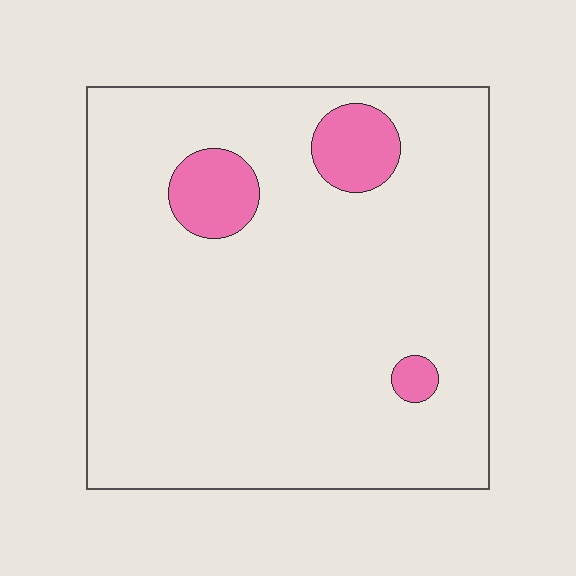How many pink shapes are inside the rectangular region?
3.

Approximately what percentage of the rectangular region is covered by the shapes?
Approximately 10%.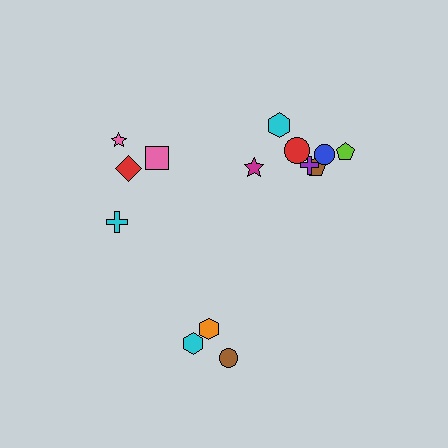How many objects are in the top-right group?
There are 7 objects.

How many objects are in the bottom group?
There are 3 objects.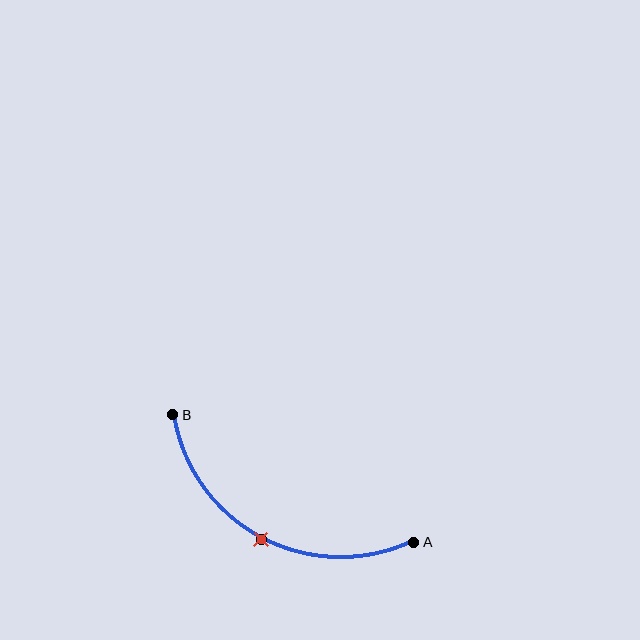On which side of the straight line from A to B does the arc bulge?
The arc bulges below the straight line connecting A and B.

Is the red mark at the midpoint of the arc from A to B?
Yes. The red mark lies on the arc at equal arc-length from both A and B — it is the arc midpoint.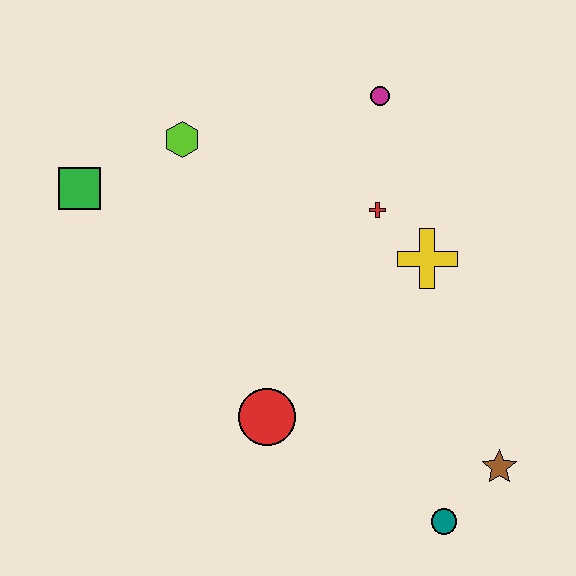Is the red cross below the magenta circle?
Yes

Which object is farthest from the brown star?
The green square is farthest from the brown star.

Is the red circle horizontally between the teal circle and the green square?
Yes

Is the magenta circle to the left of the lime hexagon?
No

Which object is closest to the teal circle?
The brown star is closest to the teal circle.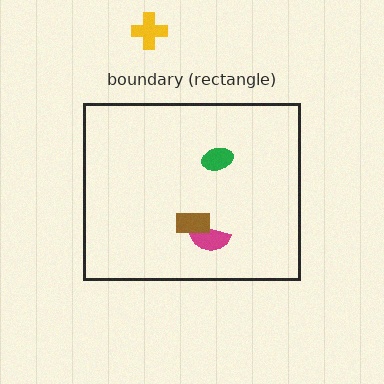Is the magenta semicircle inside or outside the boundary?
Inside.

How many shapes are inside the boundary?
3 inside, 1 outside.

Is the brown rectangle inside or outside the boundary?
Inside.